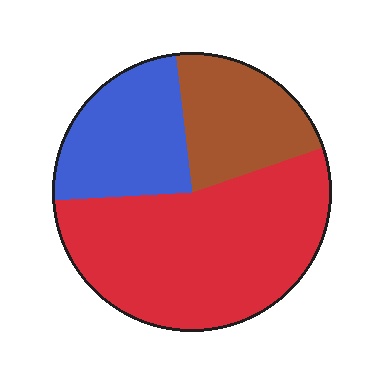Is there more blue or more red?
Red.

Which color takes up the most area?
Red, at roughly 55%.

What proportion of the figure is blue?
Blue covers around 25% of the figure.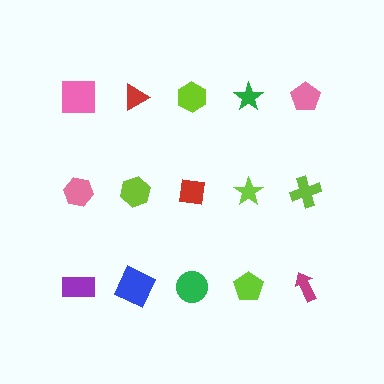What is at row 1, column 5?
A pink pentagon.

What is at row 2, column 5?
A lime cross.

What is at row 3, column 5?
A magenta arrow.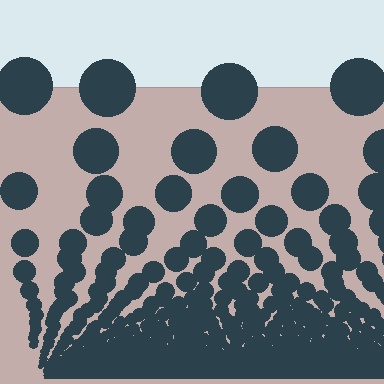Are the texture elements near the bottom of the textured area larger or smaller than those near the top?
Smaller. The gradient is inverted — elements near the bottom are smaller and denser.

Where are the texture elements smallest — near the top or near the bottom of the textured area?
Near the bottom.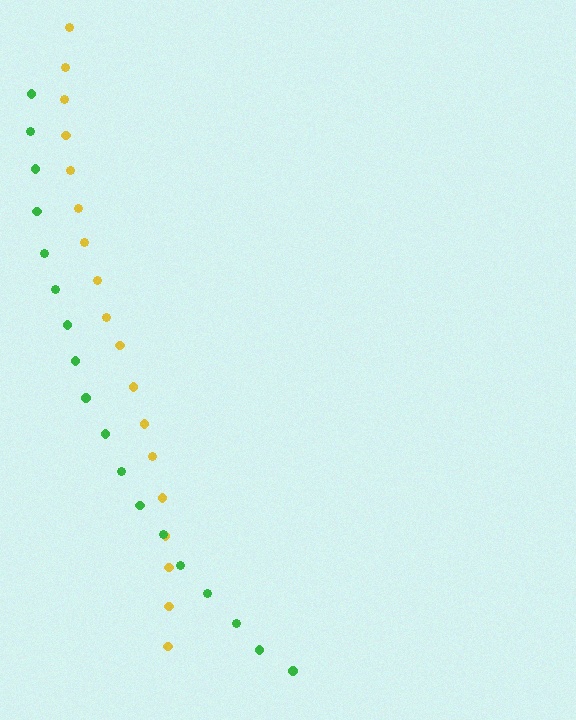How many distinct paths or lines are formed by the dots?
There are 2 distinct paths.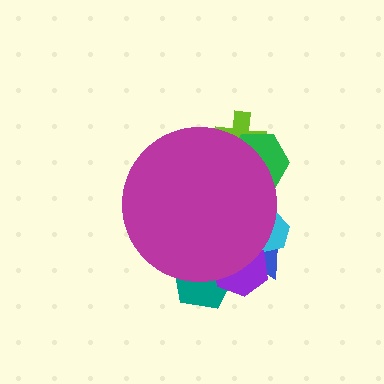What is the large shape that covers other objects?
A magenta circle.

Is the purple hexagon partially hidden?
Yes, the purple hexagon is partially hidden behind the magenta circle.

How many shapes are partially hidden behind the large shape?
6 shapes are partially hidden.